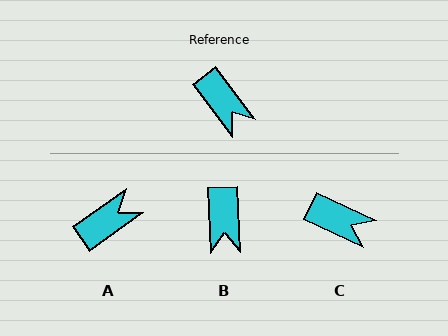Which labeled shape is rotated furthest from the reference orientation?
A, about 88 degrees away.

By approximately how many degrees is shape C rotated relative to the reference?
Approximately 28 degrees counter-clockwise.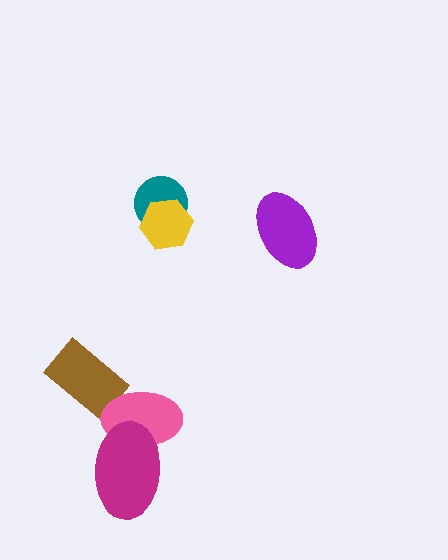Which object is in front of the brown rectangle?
The pink ellipse is in front of the brown rectangle.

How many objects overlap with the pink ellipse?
2 objects overlap with the pink ellipse.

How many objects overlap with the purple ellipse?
0 objects overlap with the purple ellipse.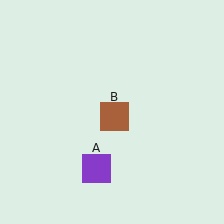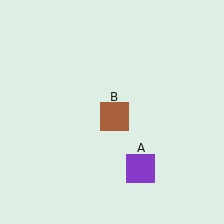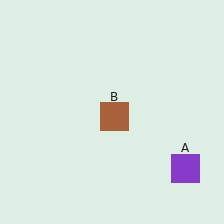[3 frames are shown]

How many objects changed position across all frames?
1 object changed position: purple square (object A).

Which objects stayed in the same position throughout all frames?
Brown square (object B) remained stationary.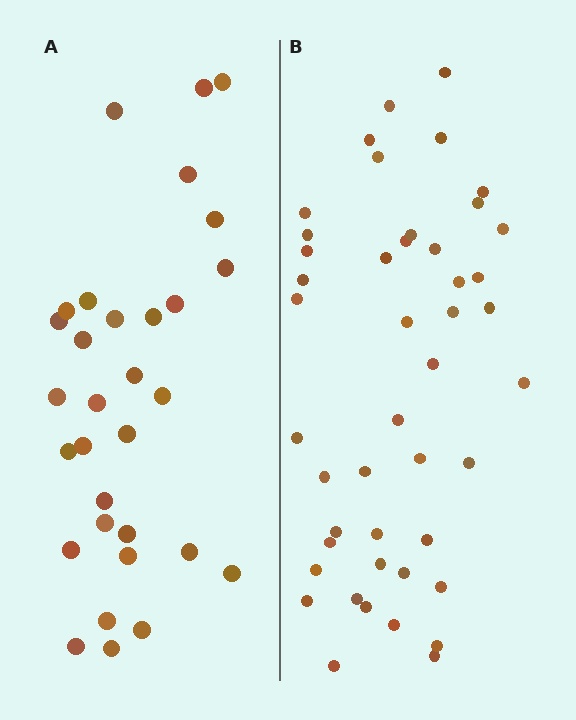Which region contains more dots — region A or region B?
Region B (the right region) has more dots.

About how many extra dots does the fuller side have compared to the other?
Region B has approximately 15 more dots than region A.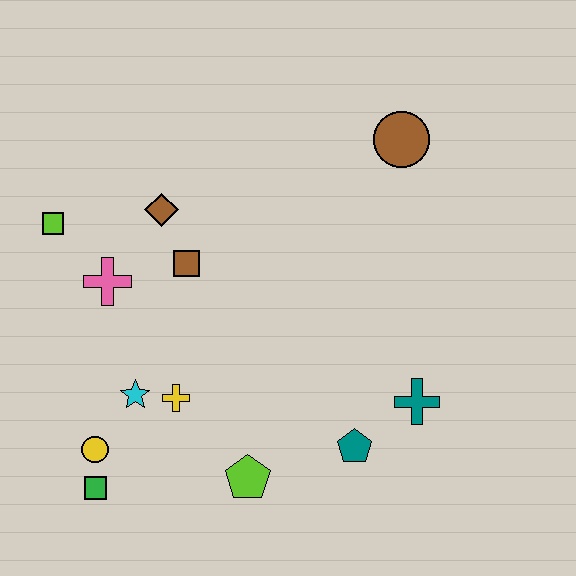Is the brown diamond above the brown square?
Yes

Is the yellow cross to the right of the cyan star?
Yes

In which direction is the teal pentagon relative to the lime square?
The teal pentagon is to the right of the lime square.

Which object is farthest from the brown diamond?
The teal cross is farthest from the brown diamond.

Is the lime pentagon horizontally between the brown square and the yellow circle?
No